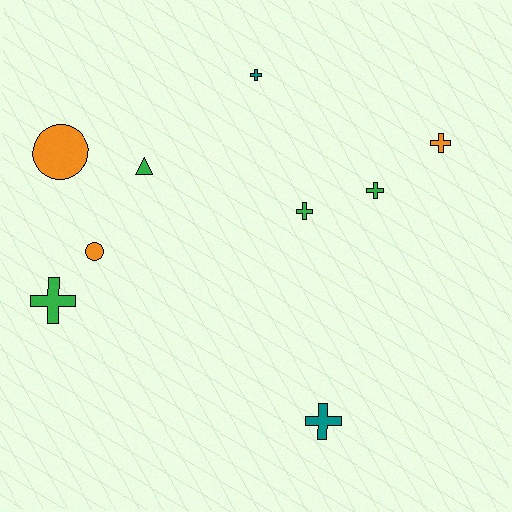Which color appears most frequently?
Green, with 4 objects.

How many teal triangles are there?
There are no teal triangles.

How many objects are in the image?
There are 9 objects.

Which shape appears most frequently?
Cross, with 6 objects.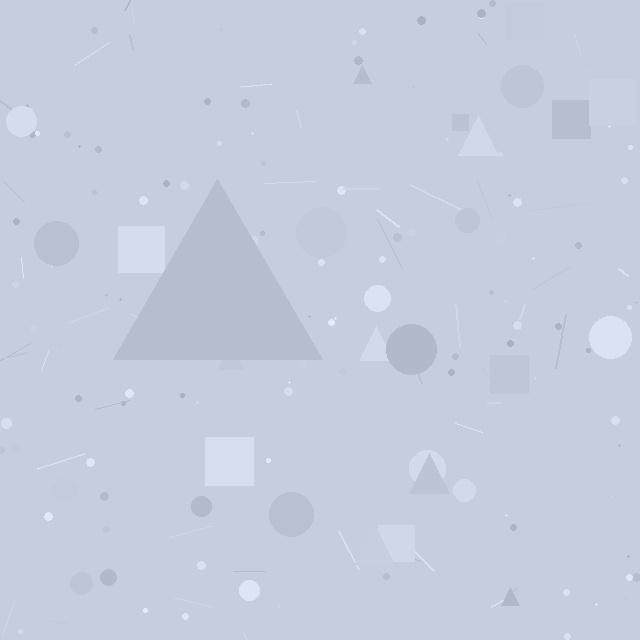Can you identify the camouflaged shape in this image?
The camouflaged shape is a triangle.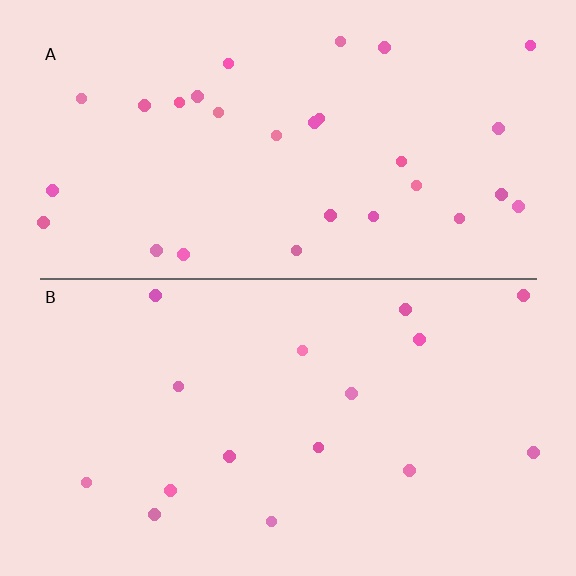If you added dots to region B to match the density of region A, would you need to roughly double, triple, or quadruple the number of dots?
Approximately double.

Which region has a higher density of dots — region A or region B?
A (the top).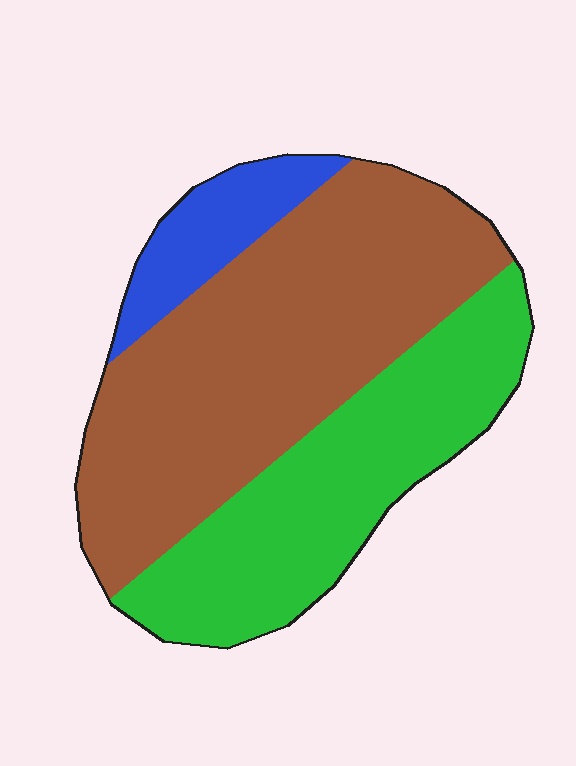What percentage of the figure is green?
Green covers around 35% of the figure.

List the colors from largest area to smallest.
From largest to smallest: brown, green, blue.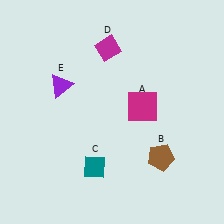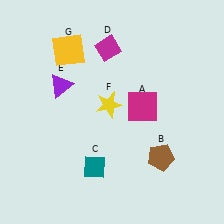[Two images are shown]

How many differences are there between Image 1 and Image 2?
There are 2 differences between the two images.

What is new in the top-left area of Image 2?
A yellow square (G) was added in the top-left area of Image 2.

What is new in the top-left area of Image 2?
A yellow star (F) was added in the top-left area of Image 2.